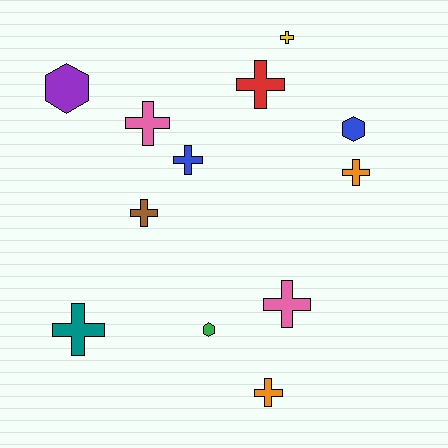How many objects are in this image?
There are 12 objects.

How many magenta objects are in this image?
There are no magenta objects.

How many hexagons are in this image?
There are 3 hexagons.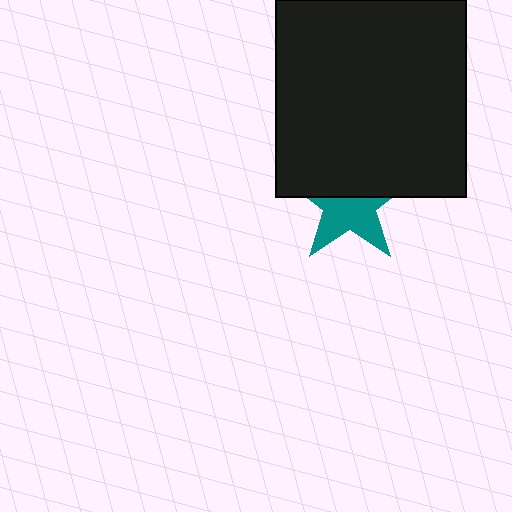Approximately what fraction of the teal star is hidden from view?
Roughly 48% of the teal star is hidden behind the black rectangle.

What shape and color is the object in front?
The object in front is a black rectangle.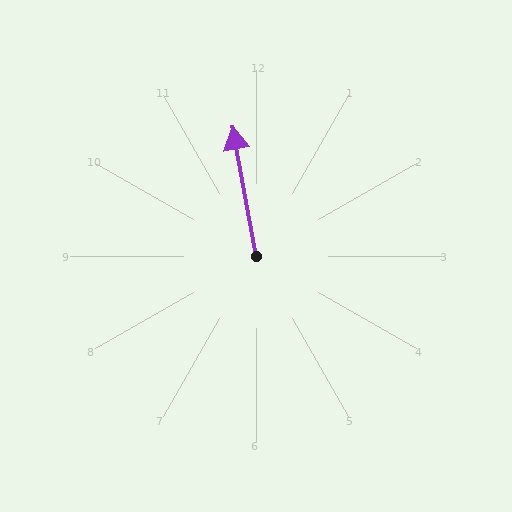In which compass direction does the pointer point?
North.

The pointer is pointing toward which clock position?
Roughly 12 o'clock.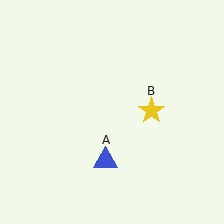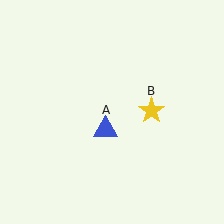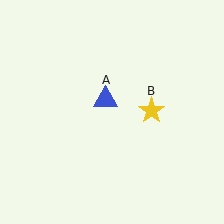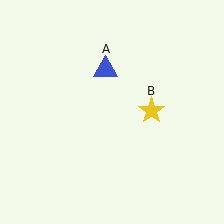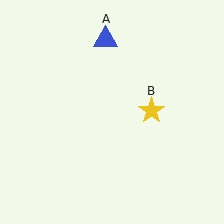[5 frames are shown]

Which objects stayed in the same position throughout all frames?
Yellow star (object B) remained stationary.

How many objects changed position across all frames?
1 object changed position: blue triangle (object A).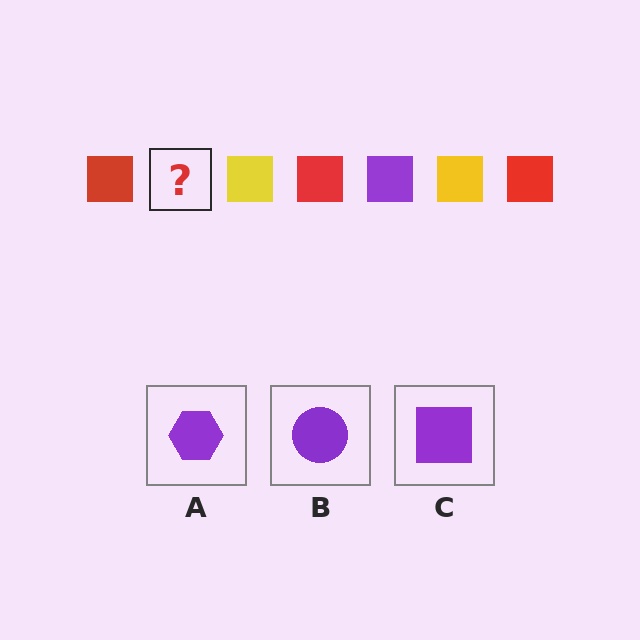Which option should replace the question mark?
Option C.